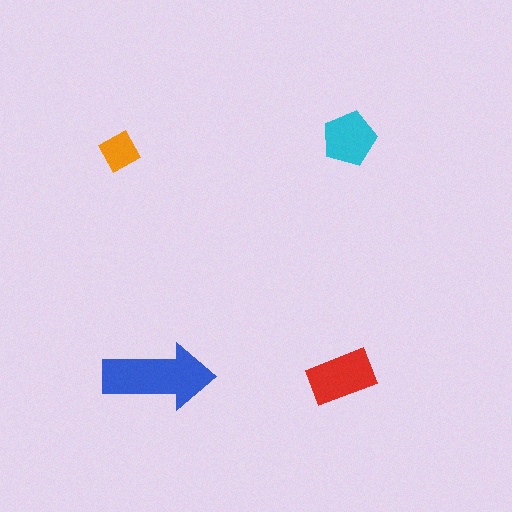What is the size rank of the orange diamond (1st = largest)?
4th.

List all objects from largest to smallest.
The blue arrow, the red rectangle, the cyan pentagon, the orange diamond.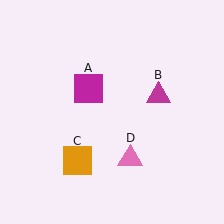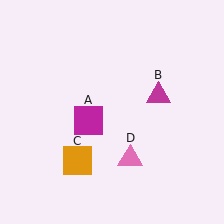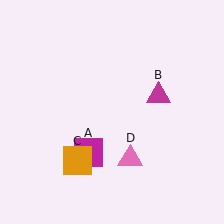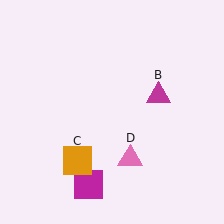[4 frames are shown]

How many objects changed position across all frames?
1 object changed position: magenta square (object A).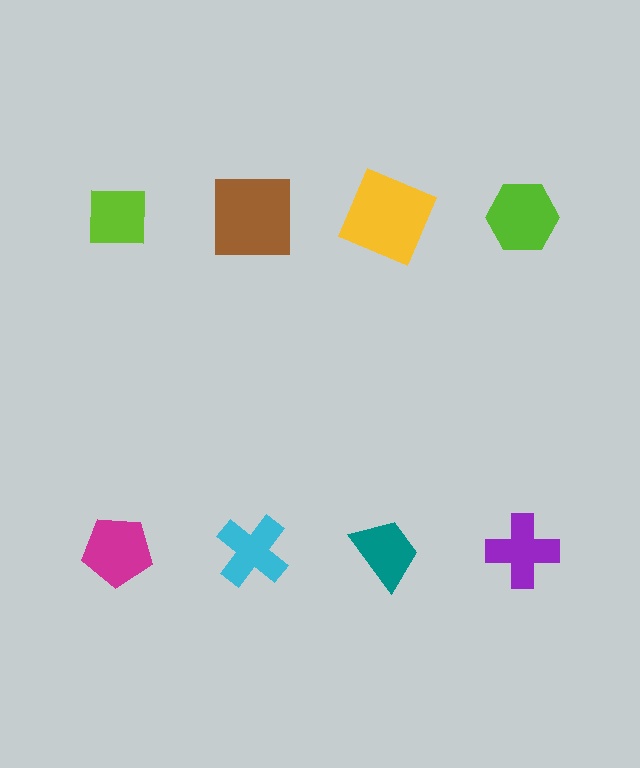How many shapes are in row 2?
4 shapes.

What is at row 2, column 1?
A magenta pentagon.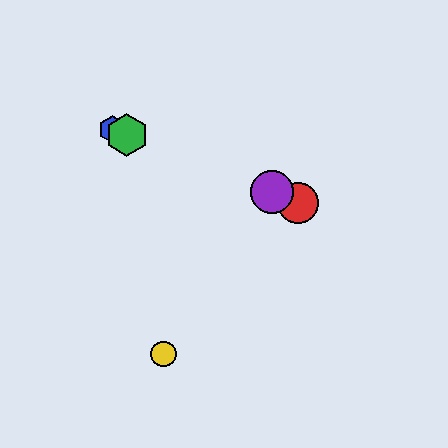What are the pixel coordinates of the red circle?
The red circle is at (298, 203).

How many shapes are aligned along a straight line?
4 shapes (the red circle, the blue hexagon, the green hexagon, the purple circle) are aligned along a straight line.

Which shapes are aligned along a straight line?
The red circle, the blue hexagon, the green hexagon, the purple circle are aligned along a straight line.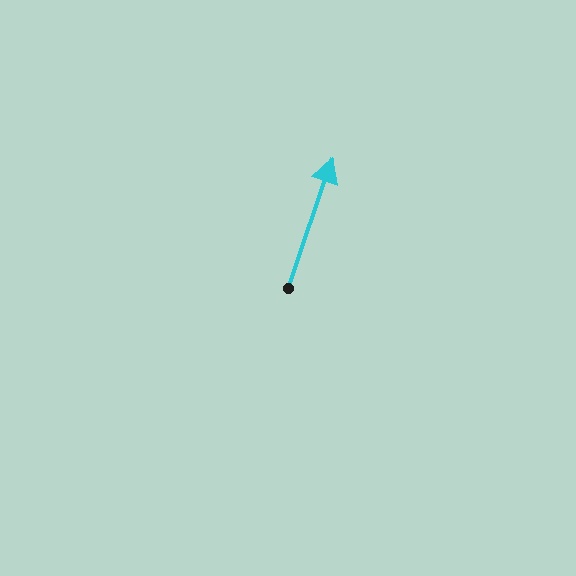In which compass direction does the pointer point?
North.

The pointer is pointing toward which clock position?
Roughly 1 o'clock.